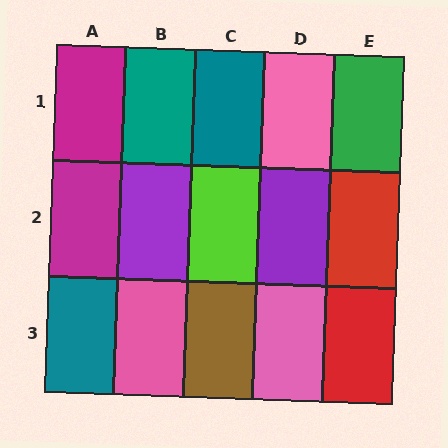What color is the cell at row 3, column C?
Brown.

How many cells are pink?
3 cells are pink.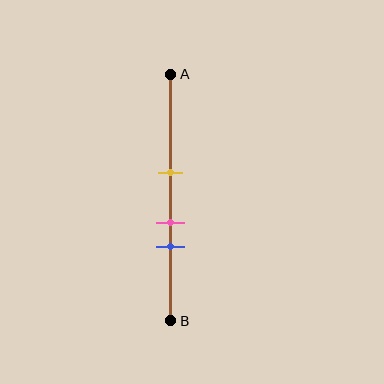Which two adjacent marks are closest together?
The pink and blue marks are the closest adjacent pair.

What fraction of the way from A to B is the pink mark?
The pink mark is approximately 60% (0.6) of the way from A to B.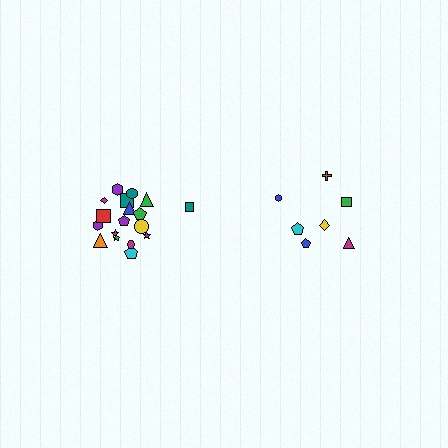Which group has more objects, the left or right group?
The left group.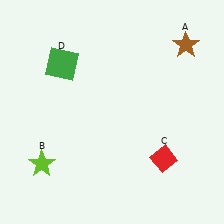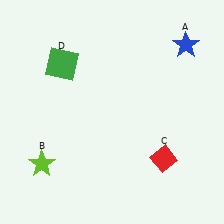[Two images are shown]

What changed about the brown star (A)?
In Image 1, A is brown. In Image 2, it changed to blue.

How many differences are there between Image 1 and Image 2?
There is 1 difference between the two images.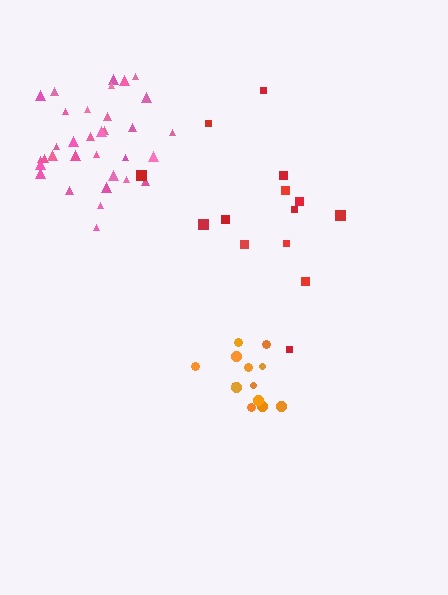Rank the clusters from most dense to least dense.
orange, pink, red.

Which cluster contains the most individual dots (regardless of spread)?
Pink (33).